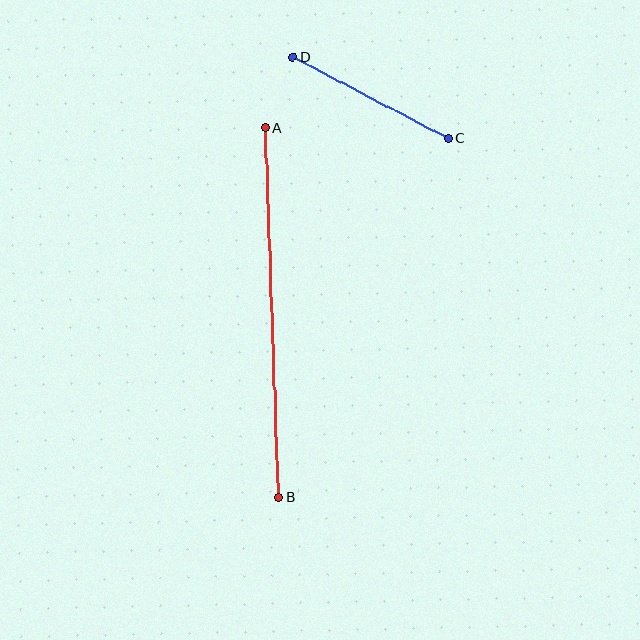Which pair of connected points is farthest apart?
Points A and B are farthest apart.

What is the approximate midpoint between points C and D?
The midpoint is at approximately (371, 98) pixels.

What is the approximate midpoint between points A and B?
The midpoint is at approximately (272, 312) pixels.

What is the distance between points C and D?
The distance is approximately 175 pixels.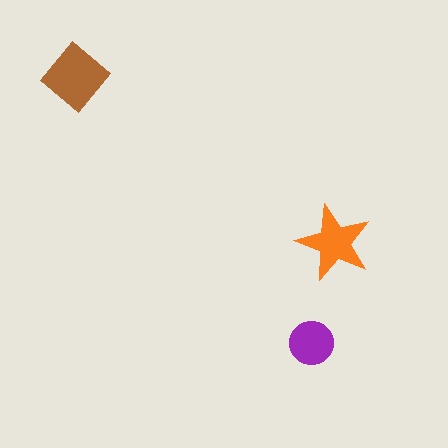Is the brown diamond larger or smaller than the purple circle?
Larger.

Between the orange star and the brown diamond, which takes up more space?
The brown diamond.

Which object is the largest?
The brown diamond.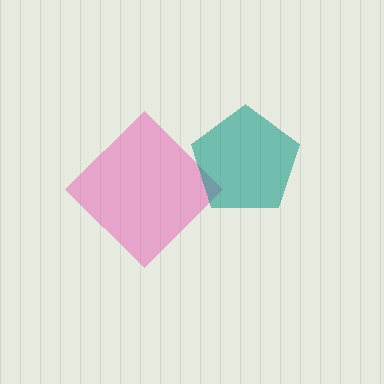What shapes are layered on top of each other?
The layered shapes are: a pink diamond, a teal pentagon.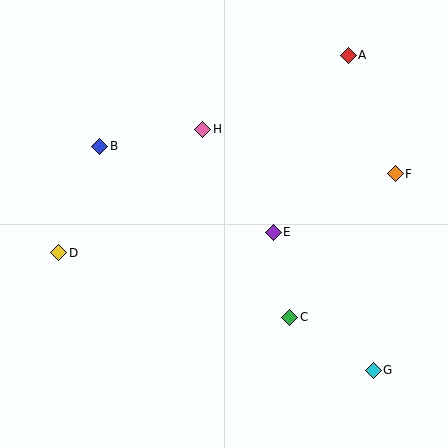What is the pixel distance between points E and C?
The distance between E and C is 87 pixels.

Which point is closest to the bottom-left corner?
Point D is closest to the bottom-left corner.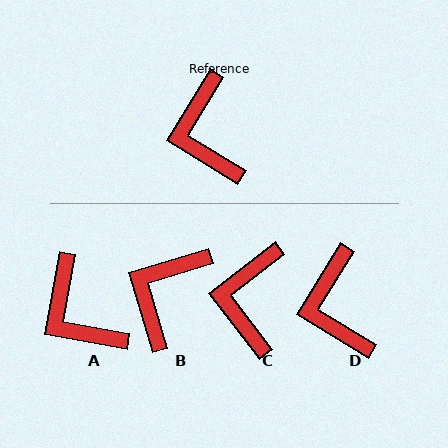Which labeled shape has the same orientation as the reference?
D.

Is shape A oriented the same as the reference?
No, it is off by about 21 degrees.